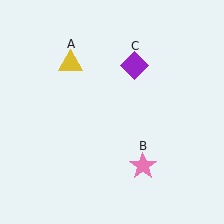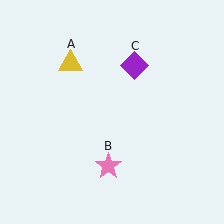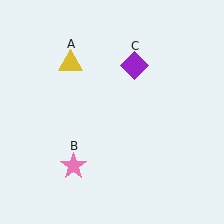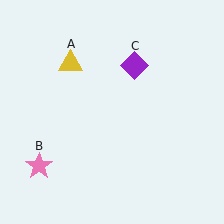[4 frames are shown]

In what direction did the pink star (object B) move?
The pink star (object B) moved left.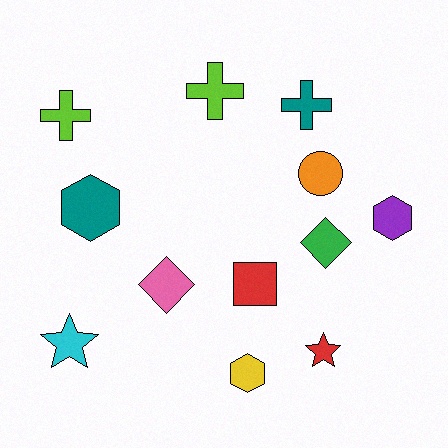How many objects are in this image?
There are 12 objects.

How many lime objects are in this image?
There are 2 lime objects.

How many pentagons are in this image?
There are no pentagons.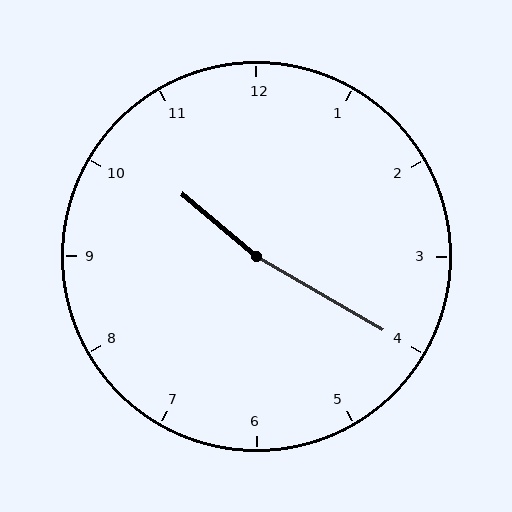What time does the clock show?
10:20.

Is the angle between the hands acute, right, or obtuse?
It is obtuse.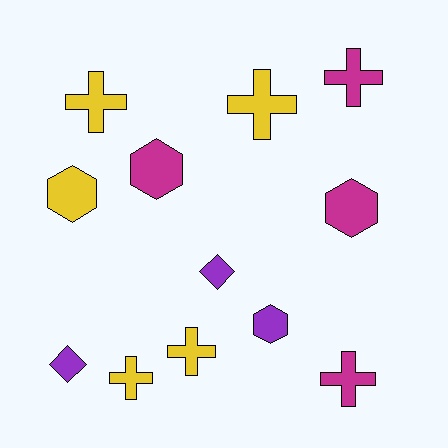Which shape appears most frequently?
Cross, with 6 objects.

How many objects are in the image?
There are 12 objects.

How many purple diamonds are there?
There are 2 purple diamonds.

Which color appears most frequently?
Yellow, with 5 objects.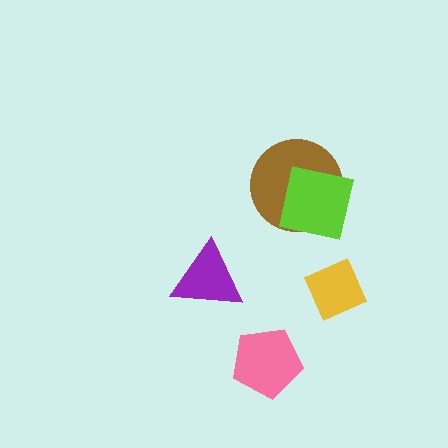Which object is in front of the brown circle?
The lime square is in front of the brown circle.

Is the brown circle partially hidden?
Yes, it is partially covered by another shape.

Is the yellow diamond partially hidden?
No, no other shape covers it.